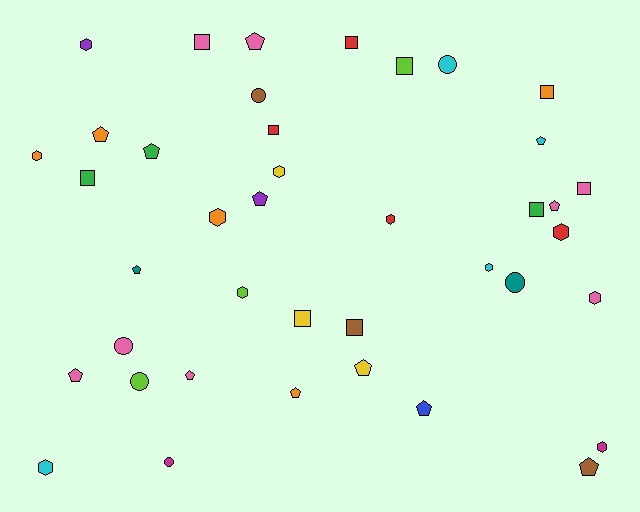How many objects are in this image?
There are 40 objects.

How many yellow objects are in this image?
There are 3 yellow objects.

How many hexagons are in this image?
There are 11 hexagons.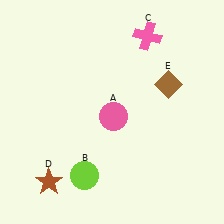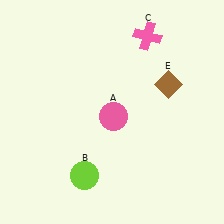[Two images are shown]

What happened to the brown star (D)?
The brown star (D) was removed in Image 2. It was in the bottom-left area of Image 1.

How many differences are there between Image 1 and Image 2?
There is 1 difference between the two images.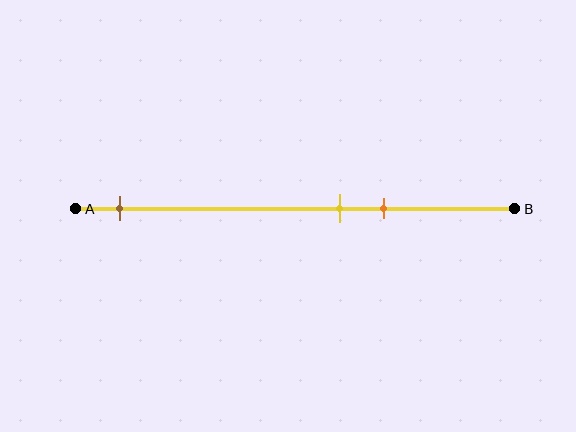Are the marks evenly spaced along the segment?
No, the marks are not evenly spaced.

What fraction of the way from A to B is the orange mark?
The orange mark is approximately 70% (0.7) of the way from A to B.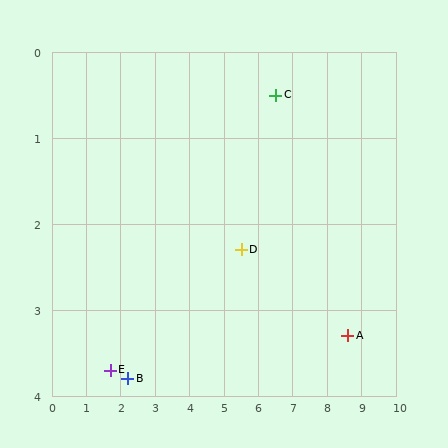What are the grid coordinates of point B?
Point B is at approximately (2.2, 3.8).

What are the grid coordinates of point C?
Point C is at approximately (6.5, 0.5).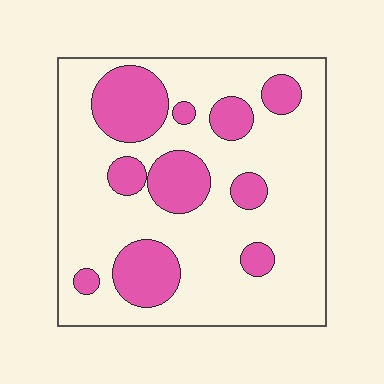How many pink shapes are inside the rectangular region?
10.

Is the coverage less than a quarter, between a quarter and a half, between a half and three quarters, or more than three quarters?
Between a quarter and a half.